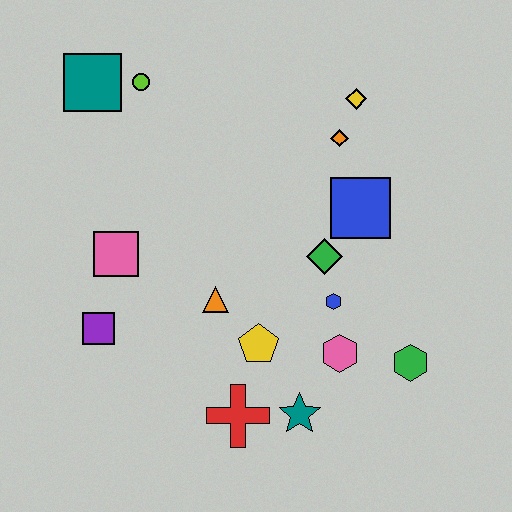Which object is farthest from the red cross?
The teal square is farthest from the red cross.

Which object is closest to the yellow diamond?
The orange diamond is closest to the yellow diamond.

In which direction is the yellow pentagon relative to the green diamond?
The yellow pentagon is below the green diamond.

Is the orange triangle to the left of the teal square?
No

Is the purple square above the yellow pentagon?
Yes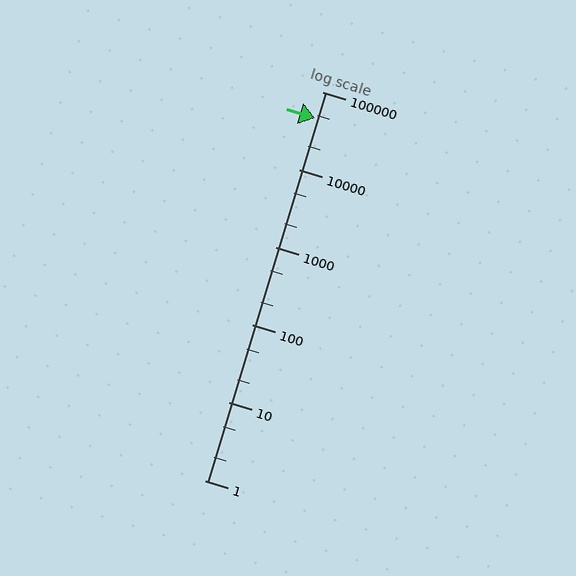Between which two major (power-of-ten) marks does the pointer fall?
The pointer is between 10000 and 100000.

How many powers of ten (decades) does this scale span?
The scale spans 5 decades, from 1 to 100000.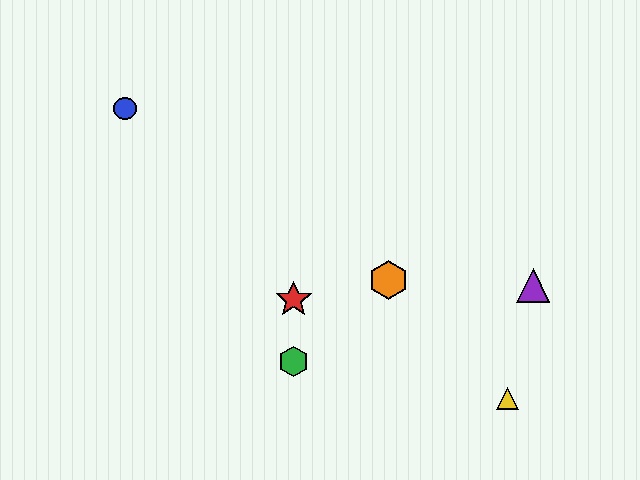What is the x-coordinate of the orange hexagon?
The orange hexagon is at x≈388.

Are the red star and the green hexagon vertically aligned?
Yes, both are at x≈294.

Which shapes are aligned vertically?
The red star, the green hexagon are aligned vertically.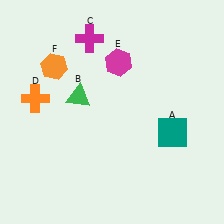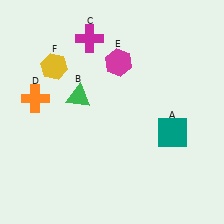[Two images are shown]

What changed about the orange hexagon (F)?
In Image 1, F is orange. In Image 2, it changed to yellow.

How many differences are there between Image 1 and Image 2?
There is 1 difference between the two images.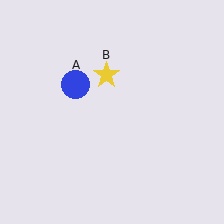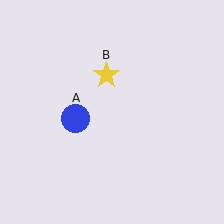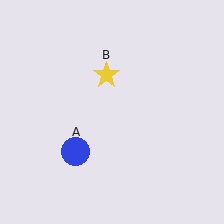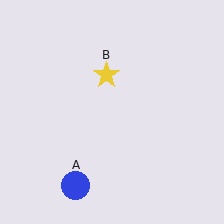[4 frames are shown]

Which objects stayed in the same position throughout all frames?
Yellow star (object B) remained stationary.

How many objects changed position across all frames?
1 object changed position: blue circle (object A).